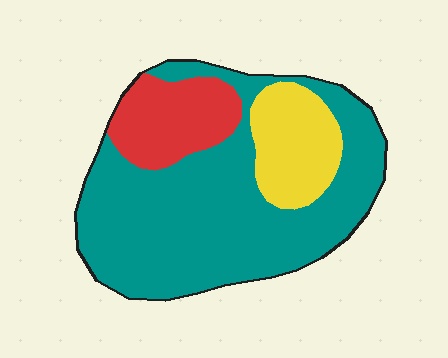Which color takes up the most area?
Teal, at roughly 65%.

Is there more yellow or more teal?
Teal.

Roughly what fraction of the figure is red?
Red takes up about one sixth (1/6) of the figure.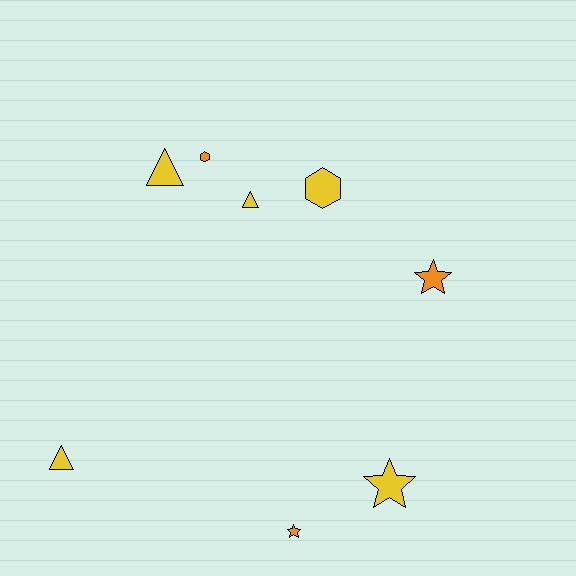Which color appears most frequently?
Yellow, with 5 objects.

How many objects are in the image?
There are 8 objects.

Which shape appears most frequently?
Star, with 3 objects.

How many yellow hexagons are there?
There is 1 yellow hexagon.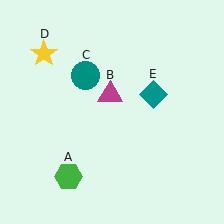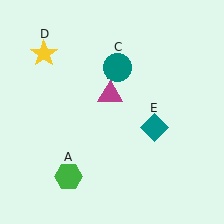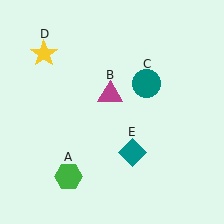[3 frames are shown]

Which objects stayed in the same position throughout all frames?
Green hexagon (object A) and magenta triangle (object B) and yellow star (object D) remained stationary.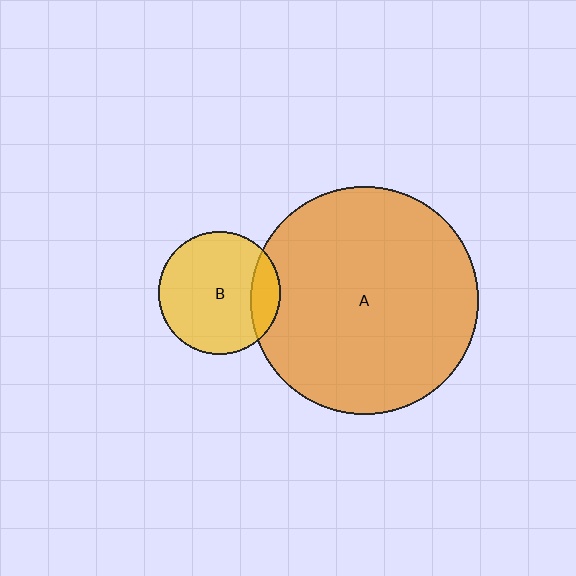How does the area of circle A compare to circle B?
Approximately 3.5 times.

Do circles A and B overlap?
Yes.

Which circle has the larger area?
Circle A (orange).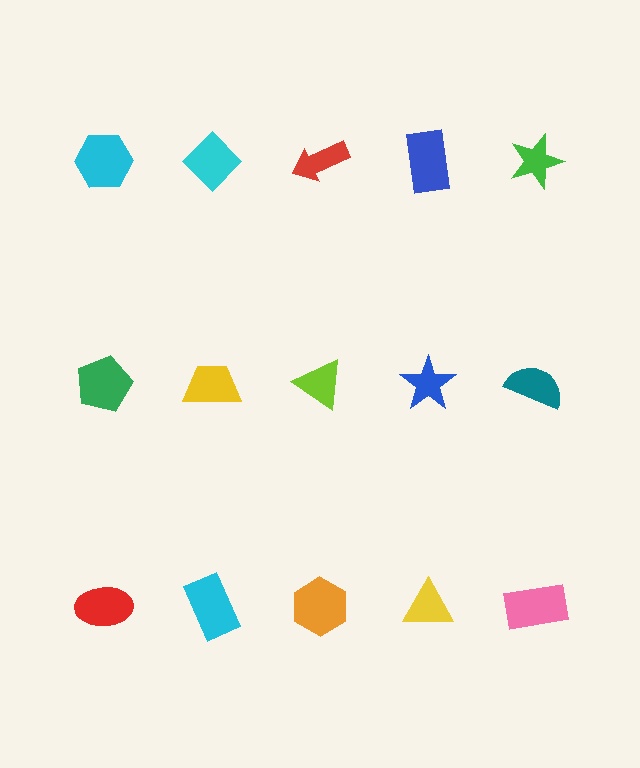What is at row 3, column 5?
A pink rectangle.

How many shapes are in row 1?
5 shapes.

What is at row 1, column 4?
A blue rectangle.